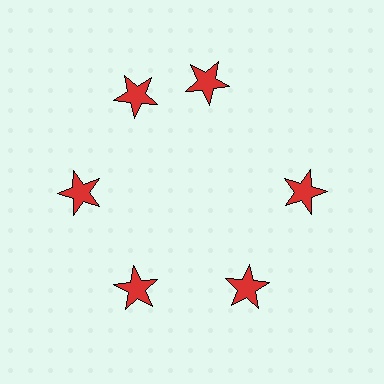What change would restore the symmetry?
The symmetry would be restored by rotating it back into even spacing with its neighbors so that all 6 stars sit at equal angles and equal distance from the center.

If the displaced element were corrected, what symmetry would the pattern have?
It would have 6-fold rotational symmetry — the pattern would map onto itself every 60 degrees.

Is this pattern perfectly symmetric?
No. The 6 red stars are arranged in a ring, but one element near the 1 o'clock position is rotated out of alignment along the ring, breaking the 6-fold rotational symmetry.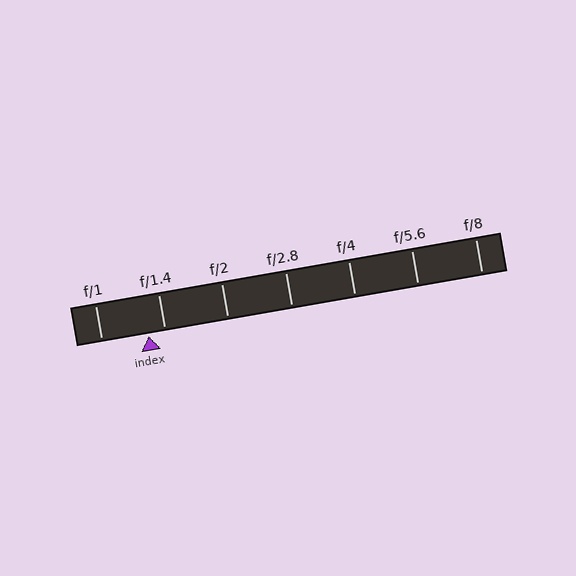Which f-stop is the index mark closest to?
The index mark is closest to f/1.4.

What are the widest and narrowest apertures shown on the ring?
The widest aperture shown is f/1 and the narrowest is f/8.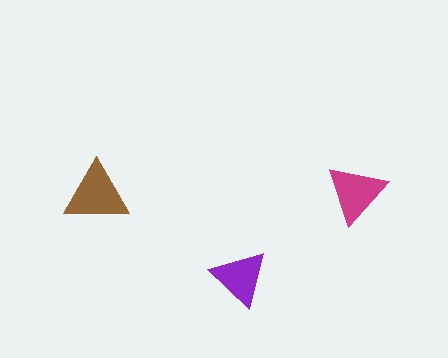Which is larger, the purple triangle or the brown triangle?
The brown one.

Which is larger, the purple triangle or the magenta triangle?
The magenta one.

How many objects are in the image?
There are 3 objects in the image.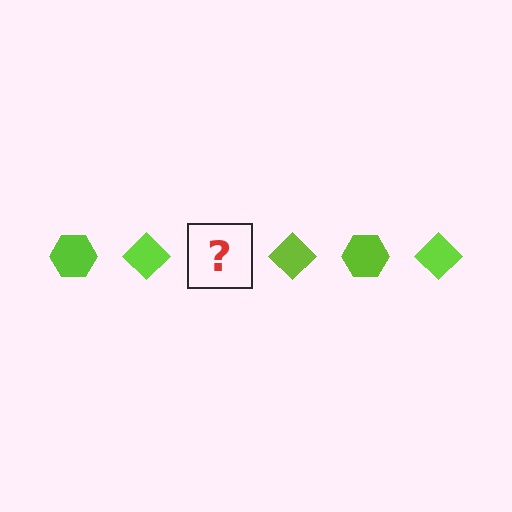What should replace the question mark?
The question mark should be replaced with a lime hexagon.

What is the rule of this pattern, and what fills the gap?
The rule is that the pattern cycles through hexagon, diamond shapes in lime. The gap should be filled with a lime hexagon.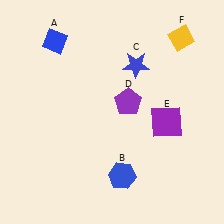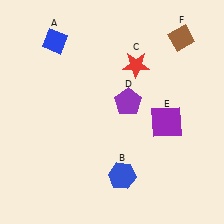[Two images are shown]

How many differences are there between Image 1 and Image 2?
There are 2 differences between the two images.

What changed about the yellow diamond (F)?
In Image 1, F is yellow. In Image 2, it changed to brown.